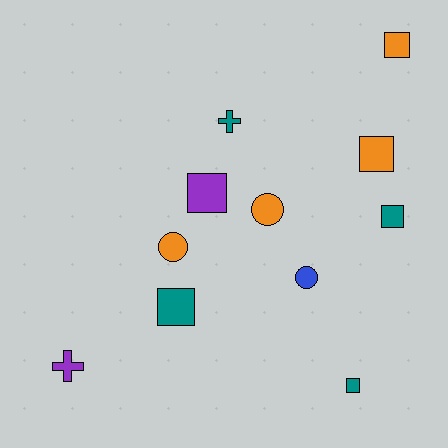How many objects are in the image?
There are 11 objects.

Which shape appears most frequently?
Square, with 6 objects.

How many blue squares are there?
There are no blue squares.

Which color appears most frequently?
Teal, with 4 objects.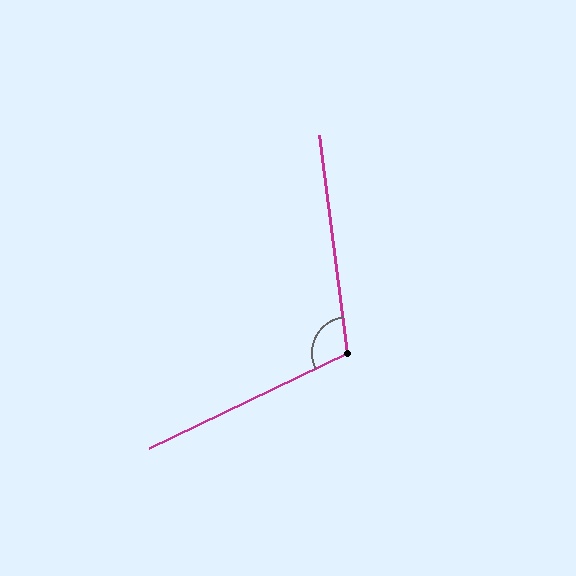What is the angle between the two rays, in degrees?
Approximately 108 degrees.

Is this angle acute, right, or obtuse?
It is obtuse.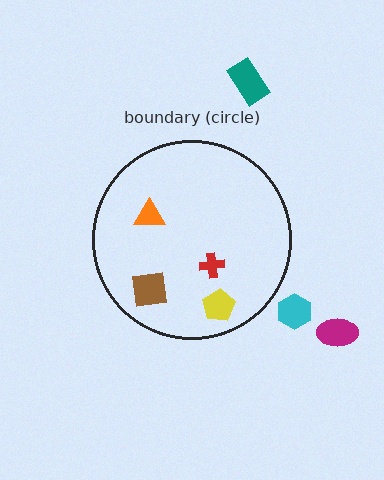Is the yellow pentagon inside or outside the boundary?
Inside.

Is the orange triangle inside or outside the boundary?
Inside.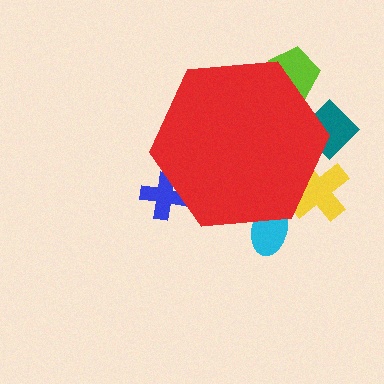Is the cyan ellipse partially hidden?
Yes, the cyan ellipse is partially hidden behind the red hexagon.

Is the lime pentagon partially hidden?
Yes, the lime pentagon is partially hidden behind the red hexagon.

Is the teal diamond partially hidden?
Yes, the teal diamond is partially hidden behind the red hexagon.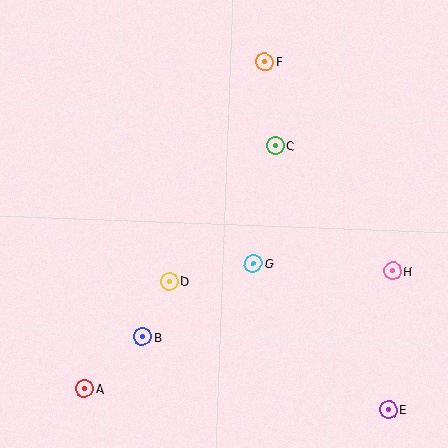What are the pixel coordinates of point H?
Point H is at (393, 271).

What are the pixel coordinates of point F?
Point F is at (265, 62).